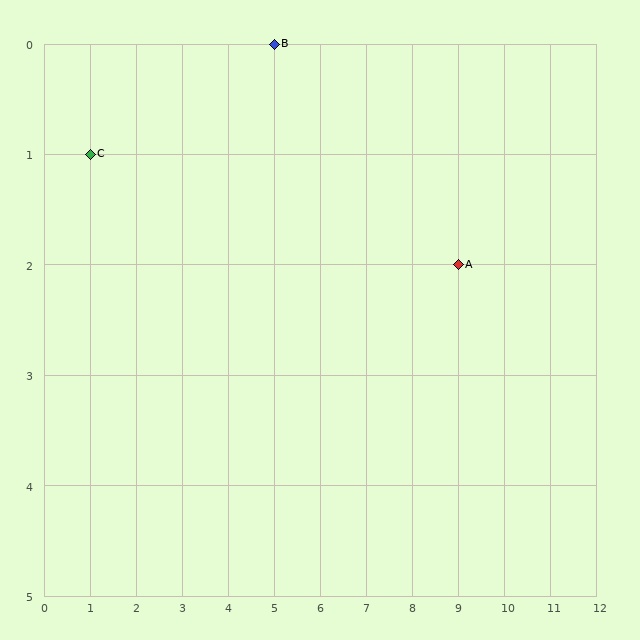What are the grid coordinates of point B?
Point B is at grid coordinates (5, 0).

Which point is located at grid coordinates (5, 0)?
Point B is at (5, 0).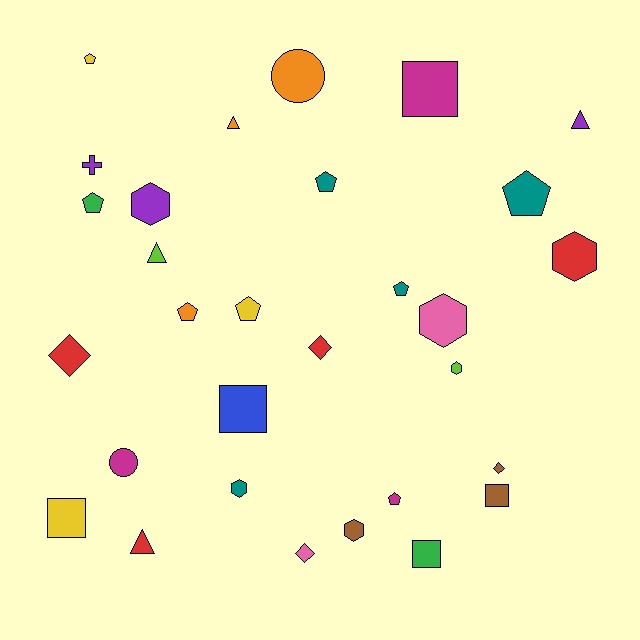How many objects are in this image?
There are 30 objects.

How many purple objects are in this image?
There are 3 purple objects.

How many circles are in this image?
There are 2 circles.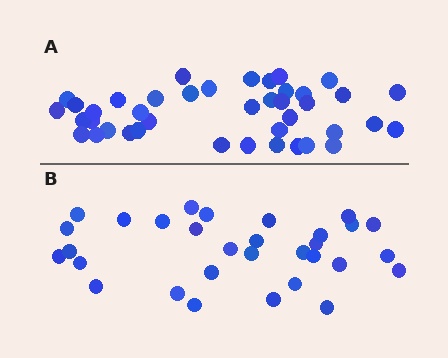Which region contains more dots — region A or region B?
Region A (the top region) has more dots.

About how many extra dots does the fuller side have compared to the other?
Region A has roughly 10 or so more dots than region B.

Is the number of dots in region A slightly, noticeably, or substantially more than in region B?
Region A has noticeably more, but not dramatically so. The ratio is roughly 1.3 to 1.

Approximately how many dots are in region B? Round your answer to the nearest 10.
About 30 dots. (The exact count is 31, which rounds to 30.)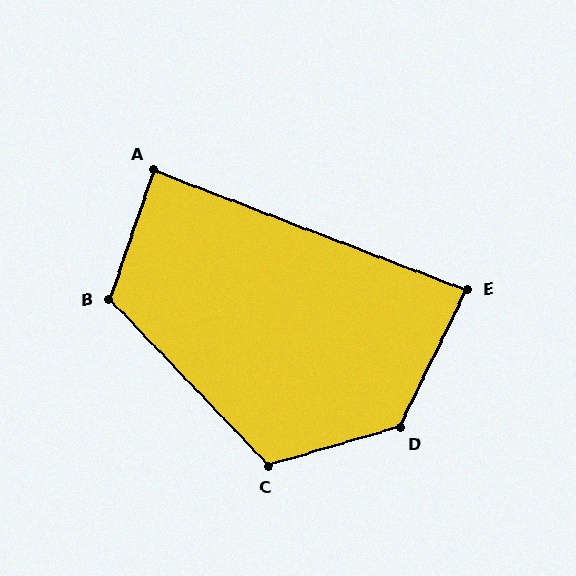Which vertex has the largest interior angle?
D, at approximately 132 degrees.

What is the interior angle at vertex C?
Approximately 117 degrees (obtuse).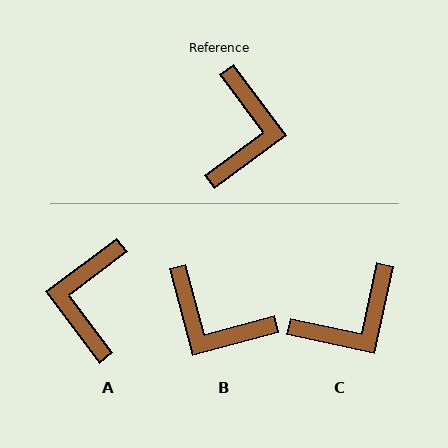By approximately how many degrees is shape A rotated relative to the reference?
Approximately 180 degrees clockwise.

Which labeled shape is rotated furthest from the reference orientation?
A, about 180 degrees away.